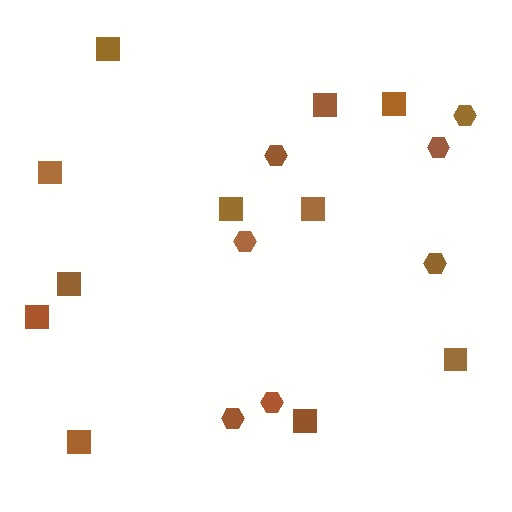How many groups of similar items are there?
There are 2 groups: one group of squares (11) and one group of hexagons (7).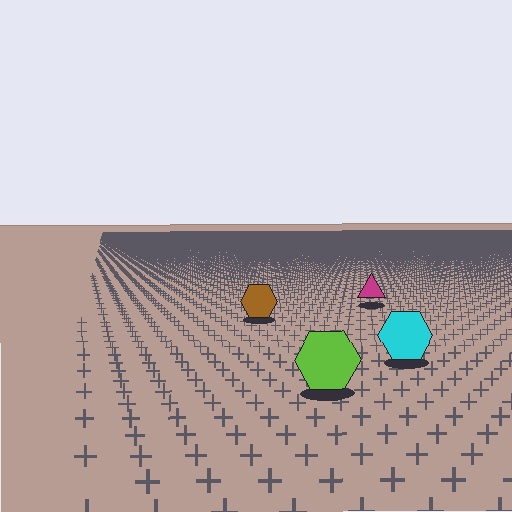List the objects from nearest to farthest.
From nearest to farthest: the lime hexagon, the cyan hexagon, the brown hexagon, the magenta triangle.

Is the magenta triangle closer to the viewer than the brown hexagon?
No. The brown hexagon is closer — you can tell from the texture gradient: the ground texture is coarser near it.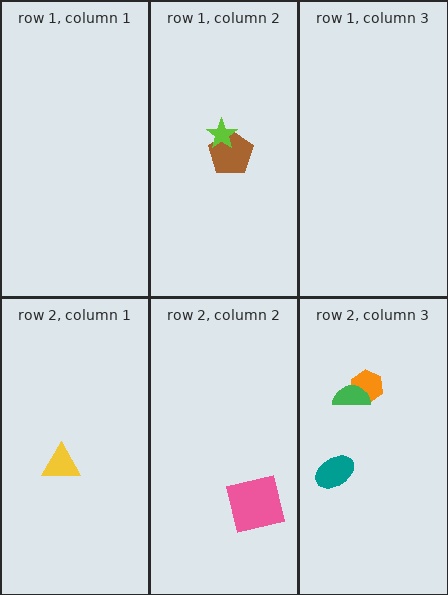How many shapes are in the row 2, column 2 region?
1.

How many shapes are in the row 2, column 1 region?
1.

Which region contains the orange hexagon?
The row 2, column 3 region.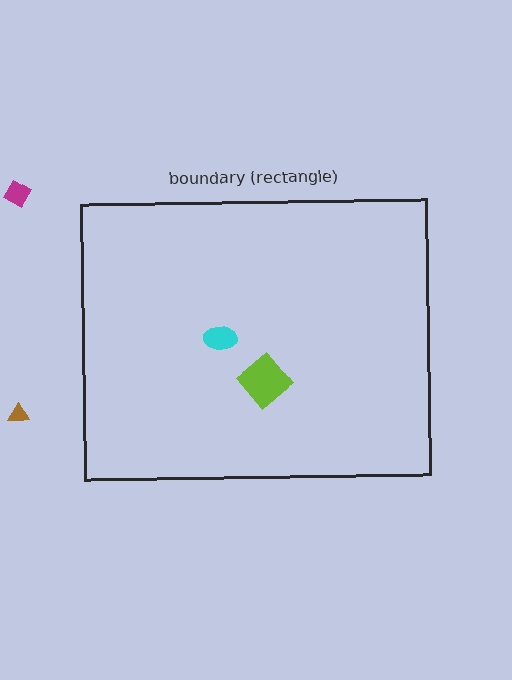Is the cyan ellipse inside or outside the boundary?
Inside.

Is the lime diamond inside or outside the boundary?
Inside.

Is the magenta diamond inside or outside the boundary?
Outside.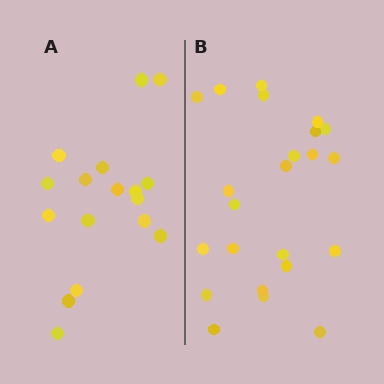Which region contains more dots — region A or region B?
Region B (the right region) has more dots.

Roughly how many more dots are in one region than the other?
Region B has about 6 more dots than region A.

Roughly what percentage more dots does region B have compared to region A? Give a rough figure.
About 35% more.